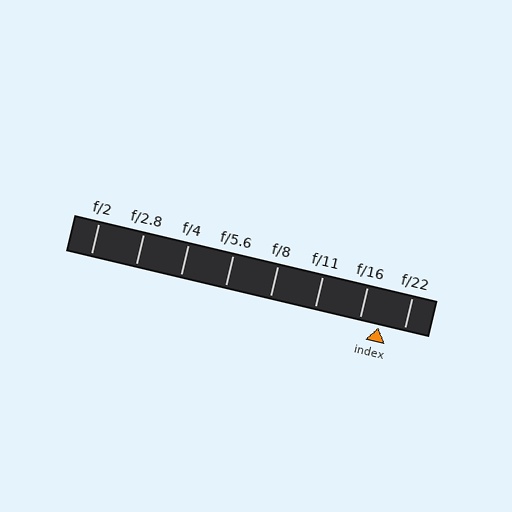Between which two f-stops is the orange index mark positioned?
The index mark is between f/16 and f/22.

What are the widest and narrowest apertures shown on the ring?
The widest aperture shown is f/2 and the narrowest is f/22.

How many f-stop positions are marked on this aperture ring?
There are 8 f-stop positions marked.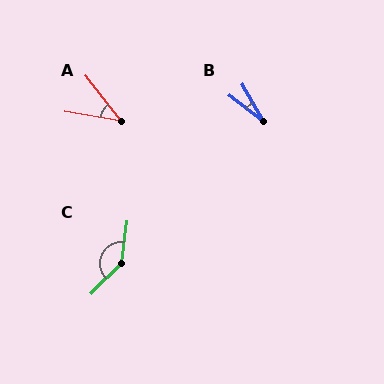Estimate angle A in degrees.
Approximately 42 degrees.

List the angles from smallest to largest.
B (22°), A (42°), C (143°).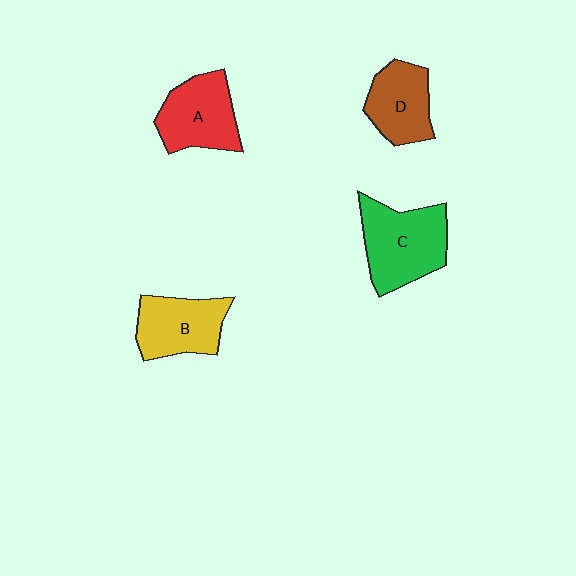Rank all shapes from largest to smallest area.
From largest to smallest: C (green), A (red), B (yellow), D (brown).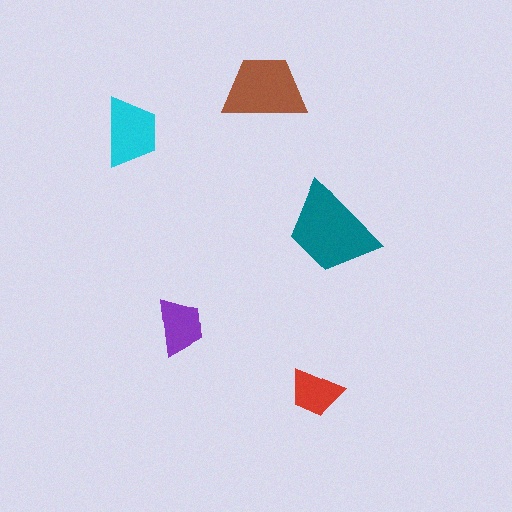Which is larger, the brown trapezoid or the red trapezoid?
The brown one.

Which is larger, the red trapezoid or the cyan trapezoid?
The cyan one.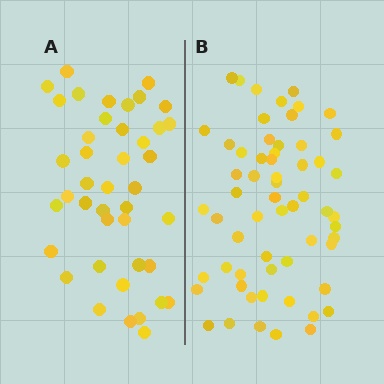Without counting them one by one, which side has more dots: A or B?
Region B (the right region) has more dots.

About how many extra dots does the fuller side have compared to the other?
Region B has approximately 20 more dots than region A.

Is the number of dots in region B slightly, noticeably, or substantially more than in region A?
Region B has noticeably more, but not dramatically so. The ratio is roughly 1.4 to 1.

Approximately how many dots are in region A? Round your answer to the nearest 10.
About 40 dots. (The exact count is 42, which rounds to 40.)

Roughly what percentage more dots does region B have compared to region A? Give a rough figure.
About 45% more.